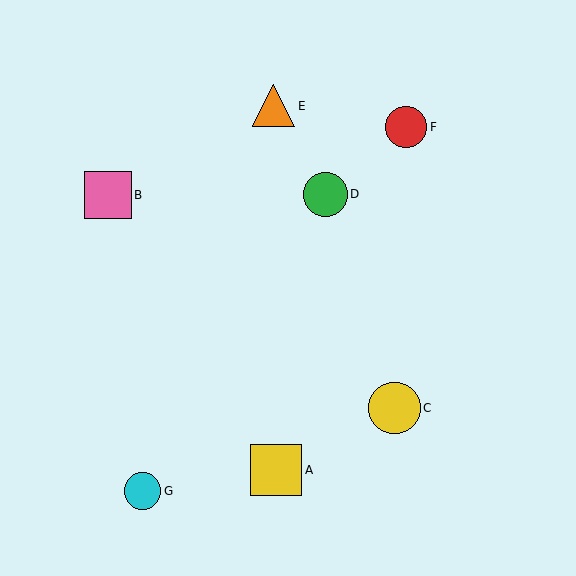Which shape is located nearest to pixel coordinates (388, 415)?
The yellow circle (labeled C) at (394, 408) is nearest to that location.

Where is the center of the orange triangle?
The center of the orange triangle is at (273, 106).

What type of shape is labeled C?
Shape C is a yellow circle.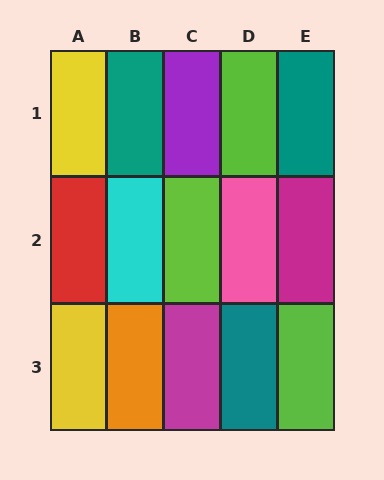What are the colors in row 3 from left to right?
Yellow, orange, magenta, teal, lime.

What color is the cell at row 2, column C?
Lime.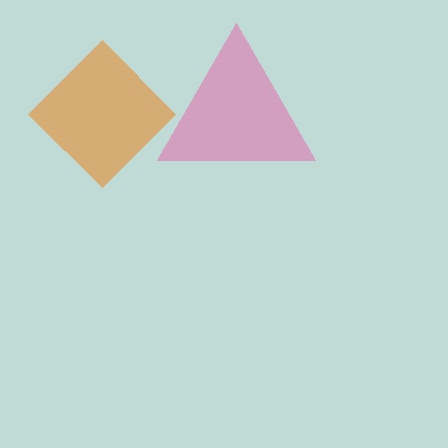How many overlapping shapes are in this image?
There are 2 overlapping shapes in the image.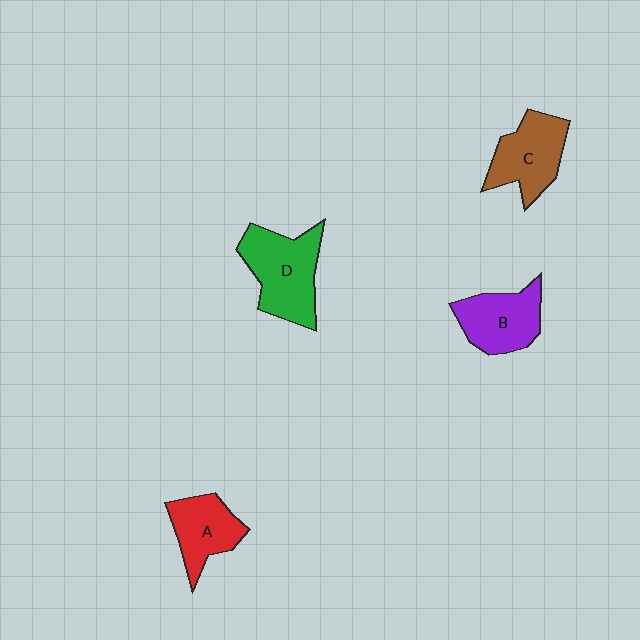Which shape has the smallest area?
Shape A (red).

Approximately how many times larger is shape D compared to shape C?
Approximately 1.2 times.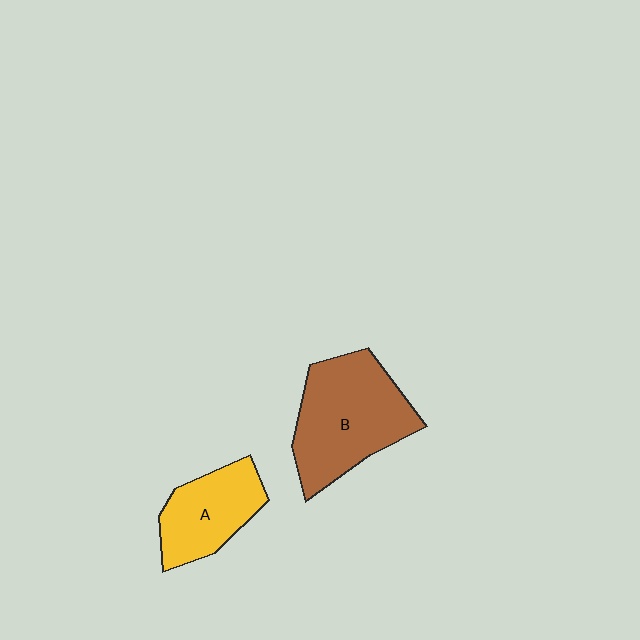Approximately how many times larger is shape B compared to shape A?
Approximately 1.6 times.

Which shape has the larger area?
Shape B (brown).